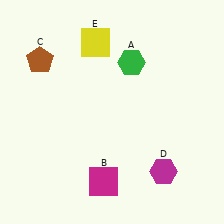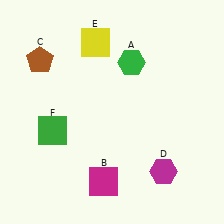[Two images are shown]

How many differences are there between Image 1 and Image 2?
There is 1 difference between the two images.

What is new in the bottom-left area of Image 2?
A green square (F) was added in the bottom-left area of Image 2.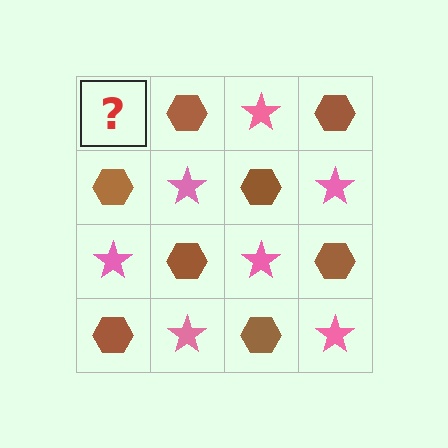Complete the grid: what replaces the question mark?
The question mark should be replaced with a pink star.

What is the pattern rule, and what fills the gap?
The rule is that it alternates pink star and brown hexagon in a checkerboard pattern. The gap should be filled with a pink star.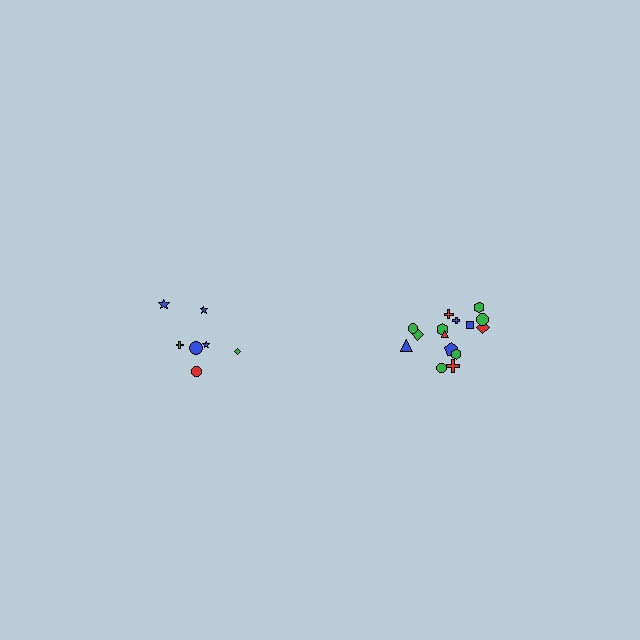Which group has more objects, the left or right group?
The right group.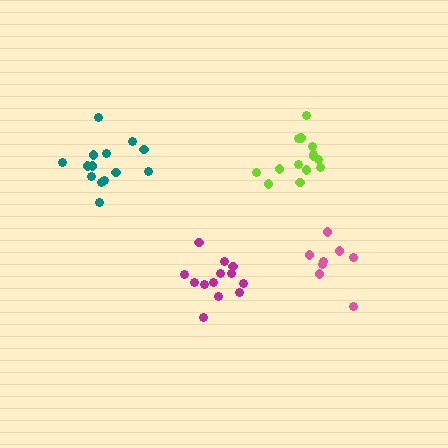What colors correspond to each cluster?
The clusters are colored: lime, magenta, teal, pink.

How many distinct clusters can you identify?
There are 4 distinct clusters.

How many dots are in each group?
Group 1: 14 dots, Group 2: 13 dots, Group 3: 14 dots, Group 4: 8 dots (49 total).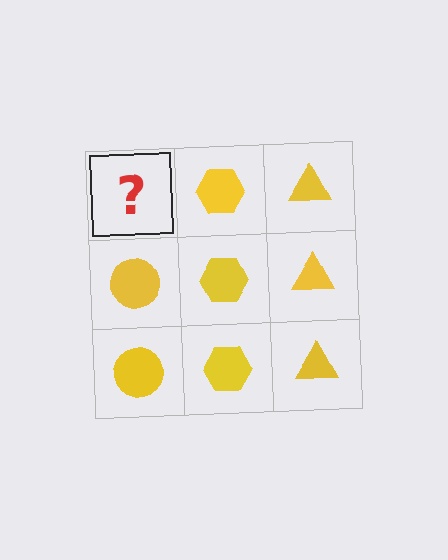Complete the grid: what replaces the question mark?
The question mark should be replaced with a yellow circle.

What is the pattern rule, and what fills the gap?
The rule is that each column has a consistent shape. The gap should be filled with a yellow circle.